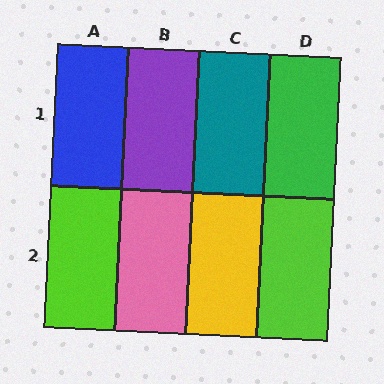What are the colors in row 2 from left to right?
Lime, pink, yellow, lime.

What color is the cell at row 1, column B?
Purple.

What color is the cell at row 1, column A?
Blue.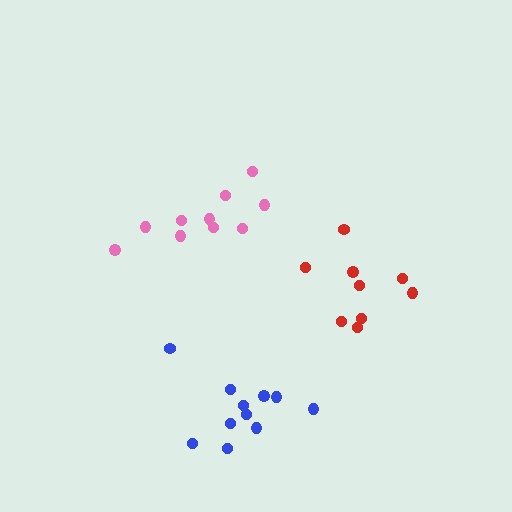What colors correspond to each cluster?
The clusters are colored: blue, red, pink.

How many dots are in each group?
Group 1: 11 dots, Group 2: 9 dots, Group 3: 10 dots (30 total).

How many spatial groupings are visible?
There are 3 spatial groupings.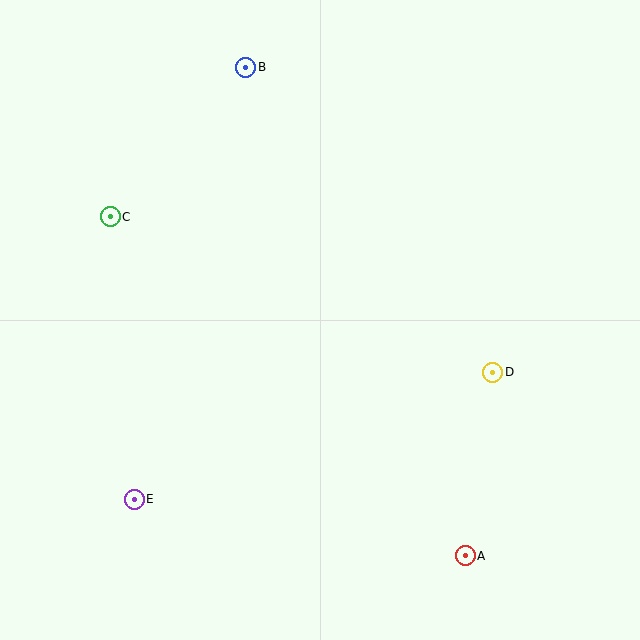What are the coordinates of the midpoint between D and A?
The midpoint between D and A is at (479, 464).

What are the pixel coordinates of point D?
Point D is at (493, 372).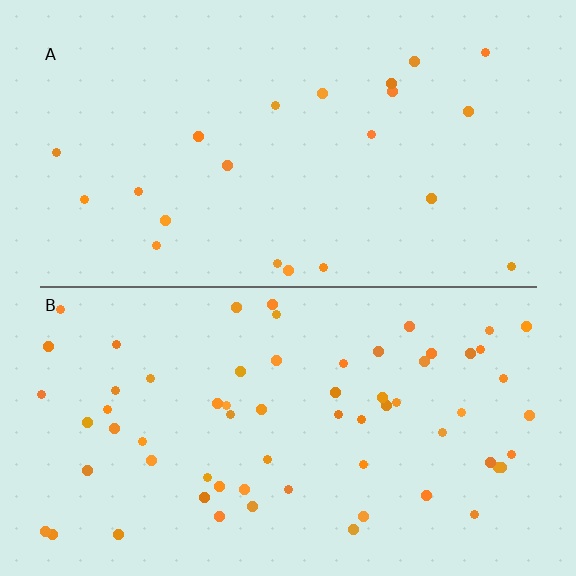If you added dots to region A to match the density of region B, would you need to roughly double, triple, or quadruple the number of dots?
Approximately triple.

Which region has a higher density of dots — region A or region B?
B (the bottom).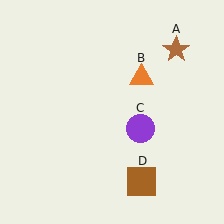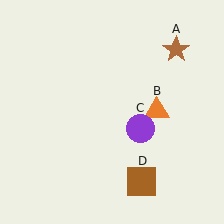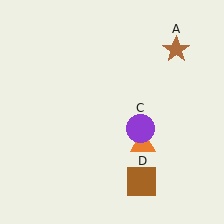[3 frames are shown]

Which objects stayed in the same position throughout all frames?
Brown star (object A) and purple circle (object C) and brown square (object D) remained stationary.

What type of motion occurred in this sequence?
The orange triangle (object B) rotated clockwise around the center of the scene.